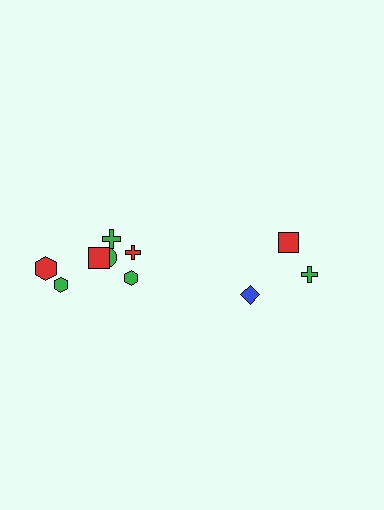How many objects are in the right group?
There are 3 objects.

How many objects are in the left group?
There are 7 objects.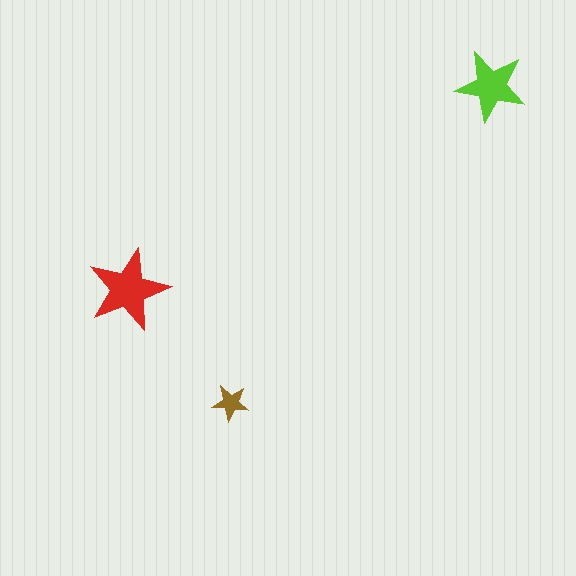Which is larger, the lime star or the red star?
The red one.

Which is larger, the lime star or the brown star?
The lime one.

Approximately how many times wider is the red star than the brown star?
About 2 times wider.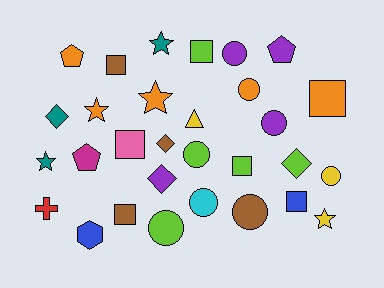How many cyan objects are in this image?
There is 1 cyan object.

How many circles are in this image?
There are 8 circles.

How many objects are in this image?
There are 30 objects.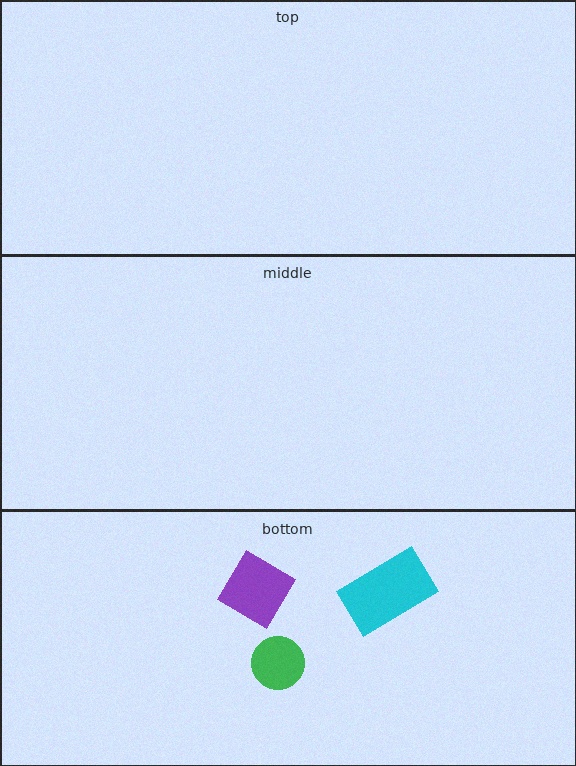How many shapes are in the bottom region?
3.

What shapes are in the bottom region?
The purple diamond, the green circle, the cyan rectangle.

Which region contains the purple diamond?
The bottom region.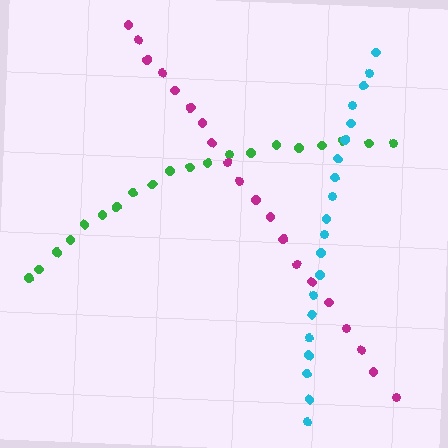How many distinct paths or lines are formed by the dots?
There are 3 distinct paths.